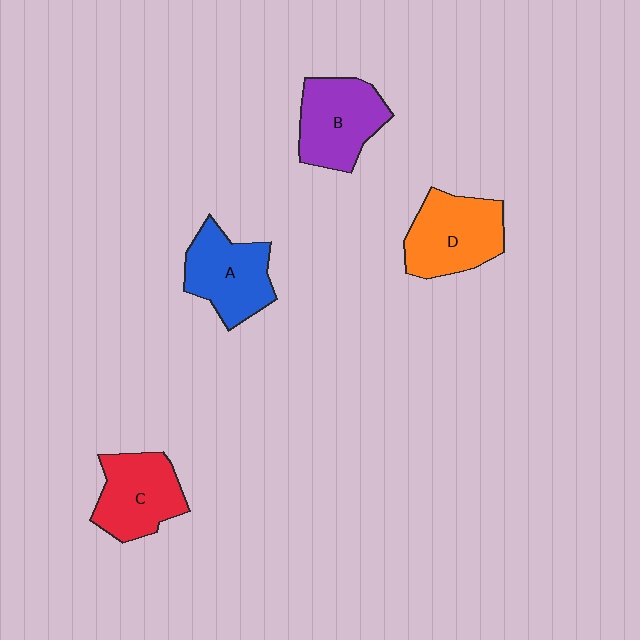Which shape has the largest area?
Shape D (orange).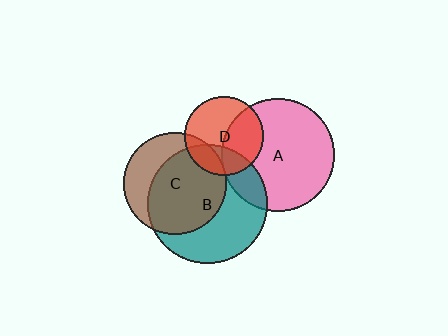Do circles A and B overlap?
Yes.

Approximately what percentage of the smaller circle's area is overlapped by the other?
Approximately 15%.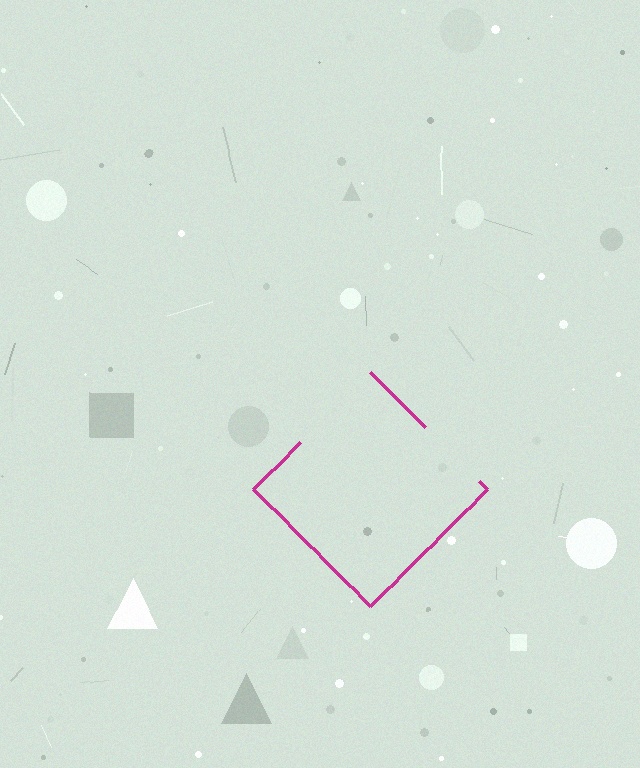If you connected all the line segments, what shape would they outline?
They would outline a diamond.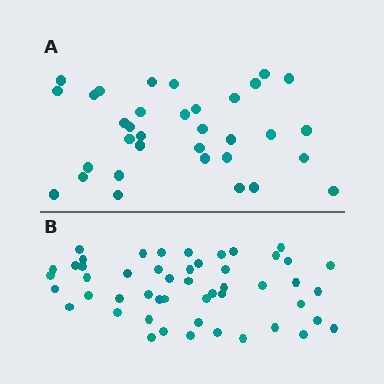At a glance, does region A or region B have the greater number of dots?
Region B (the bottom region) has more dots.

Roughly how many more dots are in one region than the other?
Region B has approximately 15 more dots than region A.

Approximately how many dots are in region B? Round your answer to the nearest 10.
About 50 dots.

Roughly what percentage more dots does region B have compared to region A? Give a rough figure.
About 45% more.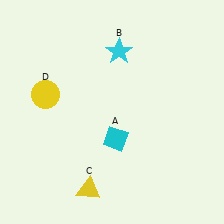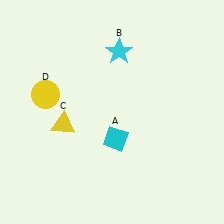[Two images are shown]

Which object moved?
The yellow triangle (C) moved up.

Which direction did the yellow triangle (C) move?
The yellow triangle (C) moved up.